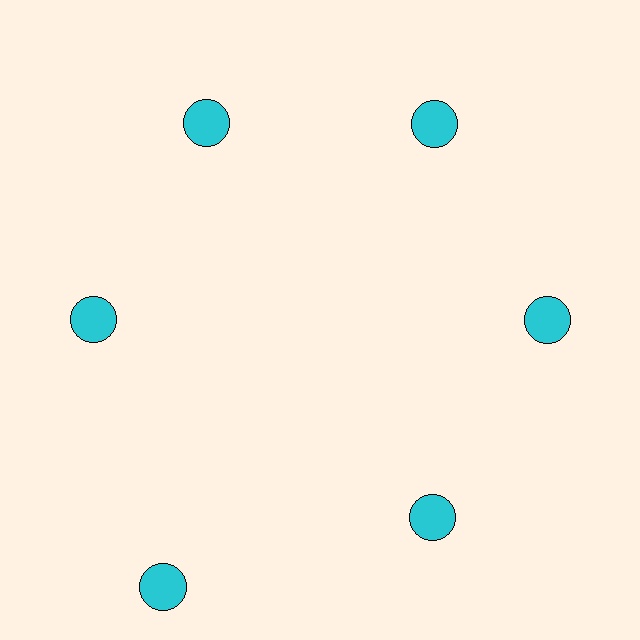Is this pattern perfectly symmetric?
No. The 6 cyan circles are arranged in a ring, but one element near the 7 o'clock position is pushed outward from the center, breaking the 6-fold rotational symmetry.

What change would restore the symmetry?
The symmetry would be restored by moving it inward, back onto the ring so that all 6 circles sit at equal angles and equal distance from the center.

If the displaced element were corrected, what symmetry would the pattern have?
It would have 6-fold rotational symmetry — the pattern would map onto itself every 60 degrees.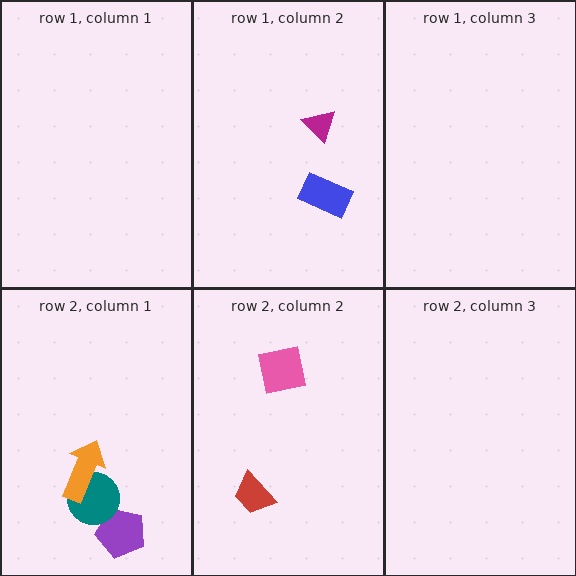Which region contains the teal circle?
The row 2, column 1 region.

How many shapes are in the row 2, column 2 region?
2.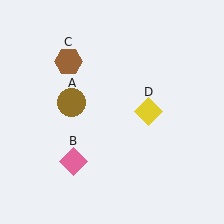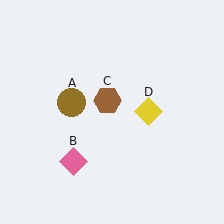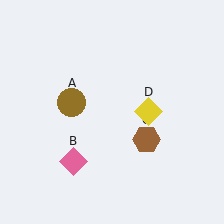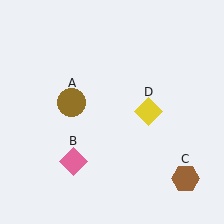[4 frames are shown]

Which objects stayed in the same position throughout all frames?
Brown circle (object A) and pink diamond (object B) and yellow diamond (object D) remained stationary.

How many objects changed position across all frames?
1 object changed position: brown hexagon (object C).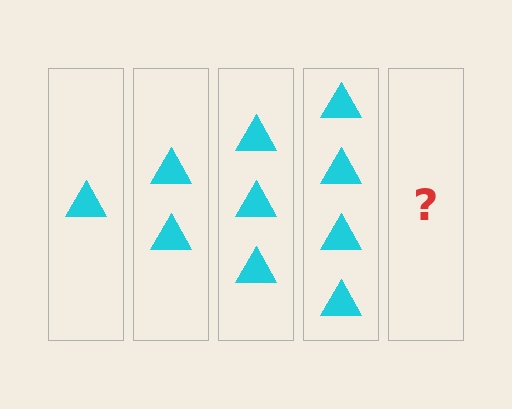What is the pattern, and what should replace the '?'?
The pattern is that each step adds one more triangle. The '?' should be 5 triangles.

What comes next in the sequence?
The next element should be 5 triangles.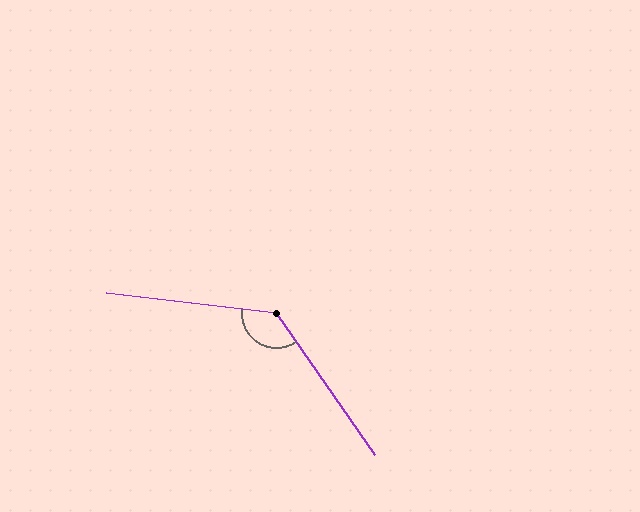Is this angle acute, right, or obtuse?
It is obtuse.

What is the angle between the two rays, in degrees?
Approximately 132 degrees.